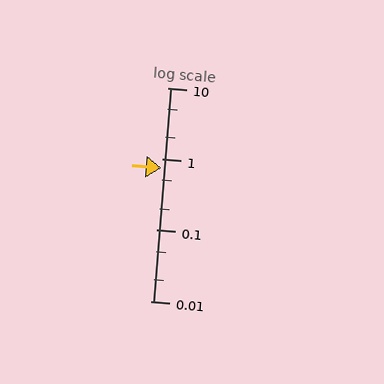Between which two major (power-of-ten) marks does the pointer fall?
The pointer is between 0.1 and 1.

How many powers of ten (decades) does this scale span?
The scale spans 3 decades, from 0.01 to 10.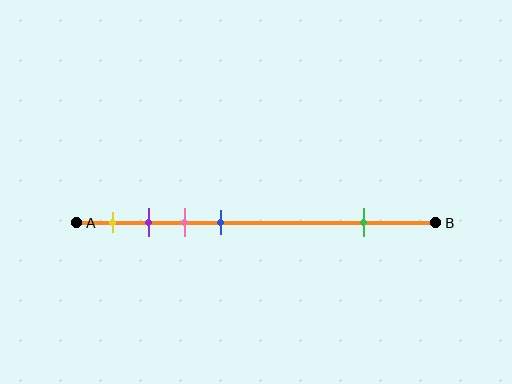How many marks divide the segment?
There are 5 marks dividing the segment.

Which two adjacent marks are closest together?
The purple and pink marks are the closest adjacent pair.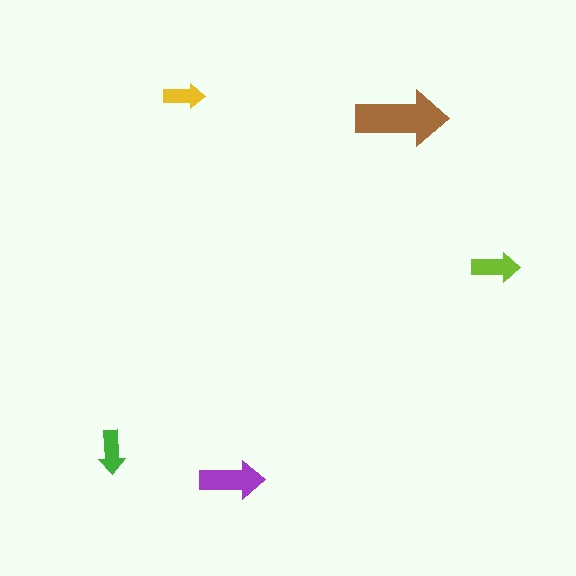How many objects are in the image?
There are 5 objects in the image.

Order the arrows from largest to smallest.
the brown one, the purple one, the lime one, the green one, the yellow one.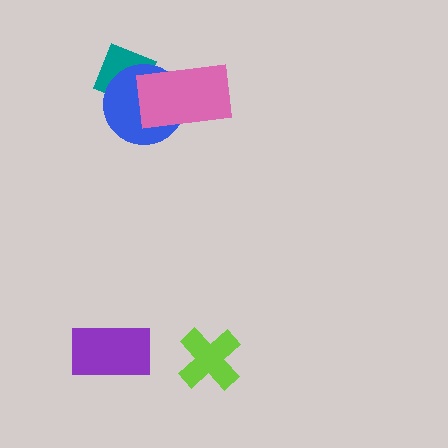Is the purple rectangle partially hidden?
No, no other shape covers it.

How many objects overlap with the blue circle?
2 objects overlap with the blue circle.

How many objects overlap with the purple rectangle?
0 objects overlap with the purple rectangle.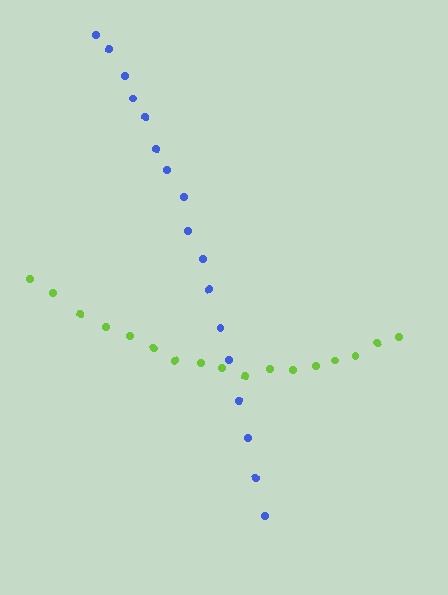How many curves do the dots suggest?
There are 2 distinct paths.